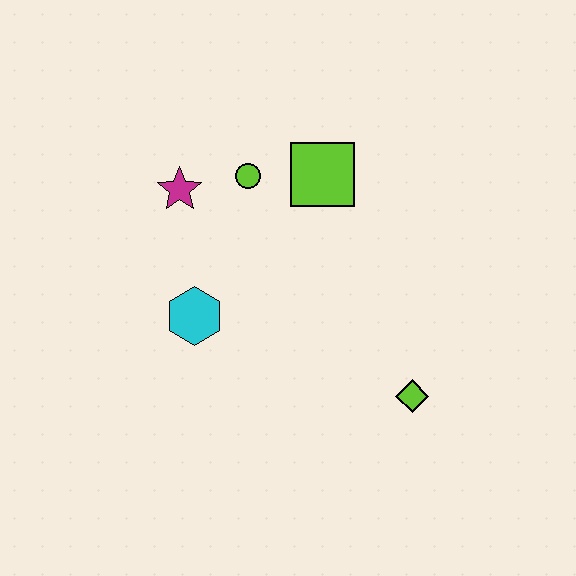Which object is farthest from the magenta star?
The lime diamond is farthest from the magenta star.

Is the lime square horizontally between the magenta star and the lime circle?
No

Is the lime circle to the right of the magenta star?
Yes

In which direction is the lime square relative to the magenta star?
The lime square is to the right of the magenta star.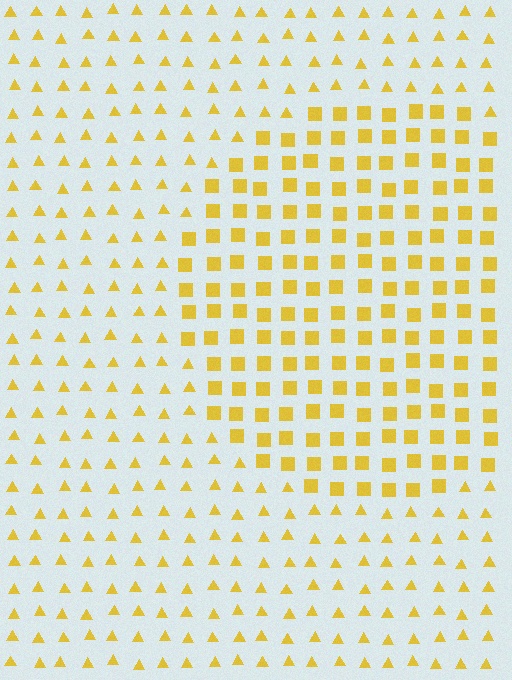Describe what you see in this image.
The image is filled with small yellow elements arranged in a uniform grid. A circle-shaped region contains squares, while the surrounding area contains triangles. The boundary is defined purely by the change in element shape.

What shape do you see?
I see a circle.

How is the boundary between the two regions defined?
The boundary is defined by a change in element shape: squares inside vs. triangles outside. All elements share the same color and spacing.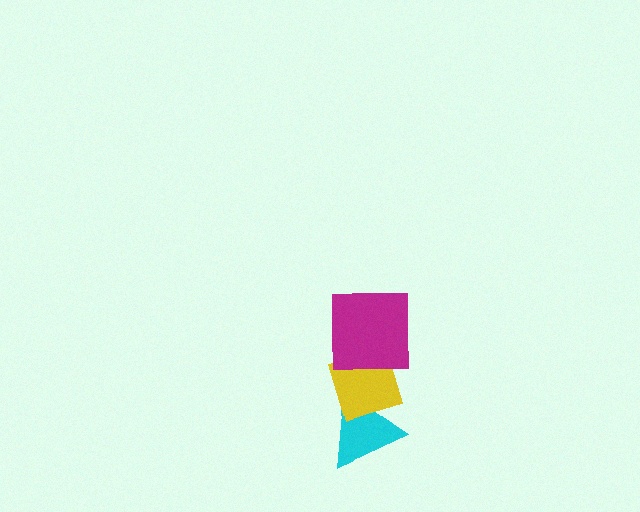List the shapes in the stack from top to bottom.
From top to bottom: the magenta square, the yellow diamond, the cyan triangle.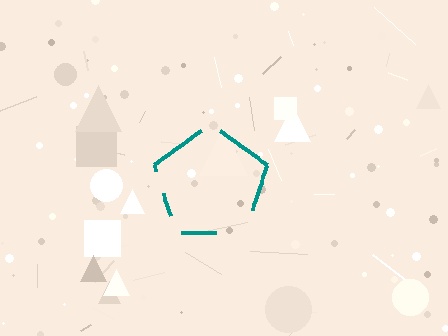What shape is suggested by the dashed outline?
The dashed outline suggests a pentagon.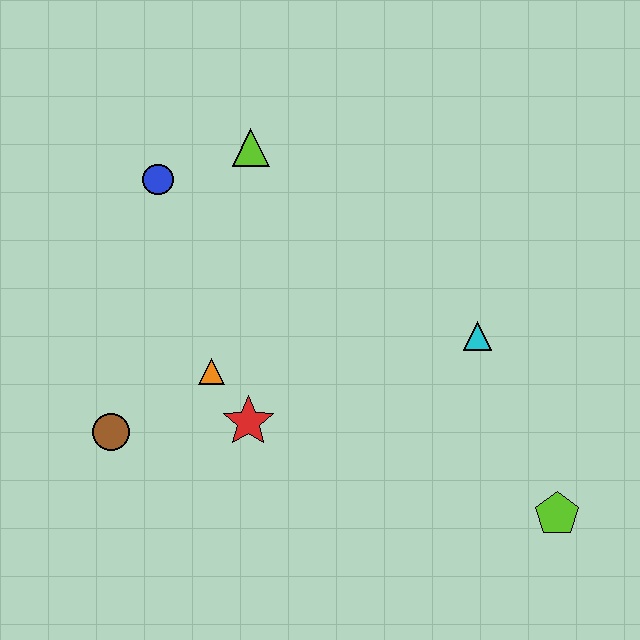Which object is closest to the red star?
The orange triangle is closest to the red star.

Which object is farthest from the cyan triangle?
The brown circle is farthest from the cyan triangle.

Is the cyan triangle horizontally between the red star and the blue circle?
No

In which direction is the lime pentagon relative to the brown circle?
The lime pentagon is to the right of the brown circle.